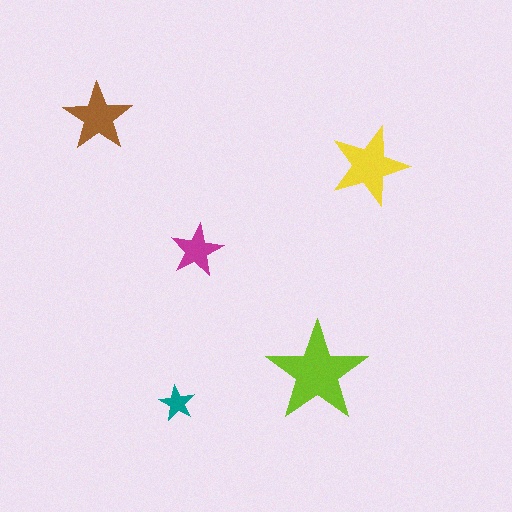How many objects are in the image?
There are 5 objects in the image.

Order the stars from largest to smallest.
the lime one, the yellow one, the brown one, the magenta one, the teal one.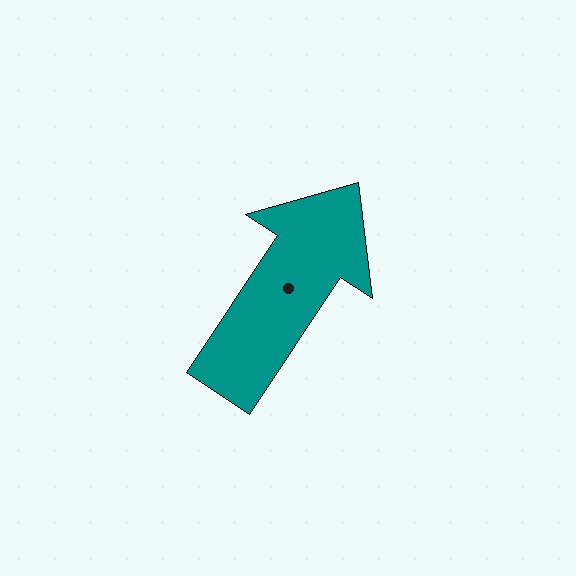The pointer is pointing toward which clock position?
Roughly 1 o'clock.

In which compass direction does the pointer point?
Northeast.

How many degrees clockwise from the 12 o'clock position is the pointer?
Approximately 34 degrees.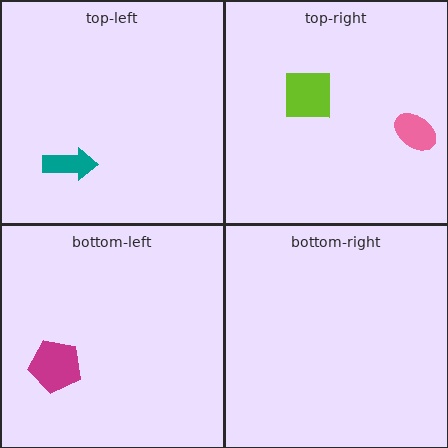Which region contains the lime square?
The top-right region.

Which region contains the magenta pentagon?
The bottom-left region.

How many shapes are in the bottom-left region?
1.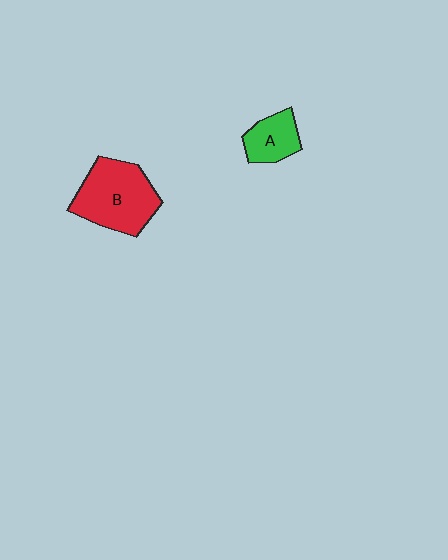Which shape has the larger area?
Shape B (red).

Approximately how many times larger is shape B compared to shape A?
Approximately 2.1 times.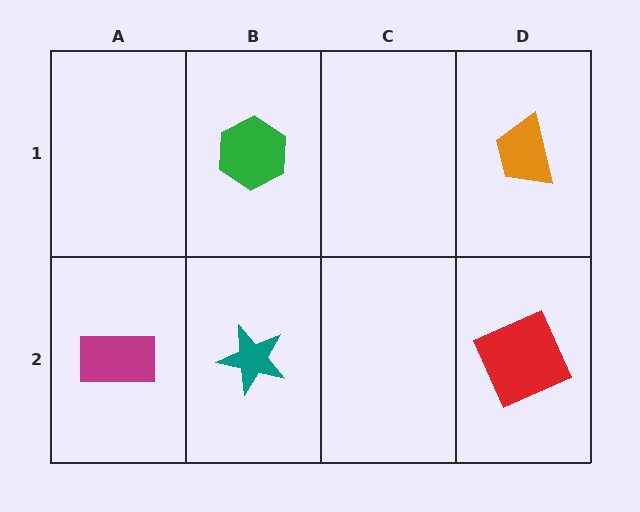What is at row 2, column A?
A magenta rectangle.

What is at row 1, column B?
A green hexagon.